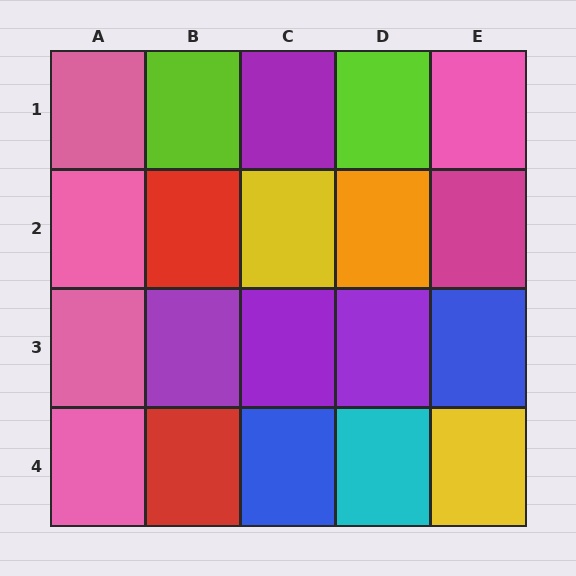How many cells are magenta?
1 cell is magenta.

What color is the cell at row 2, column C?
Yellow.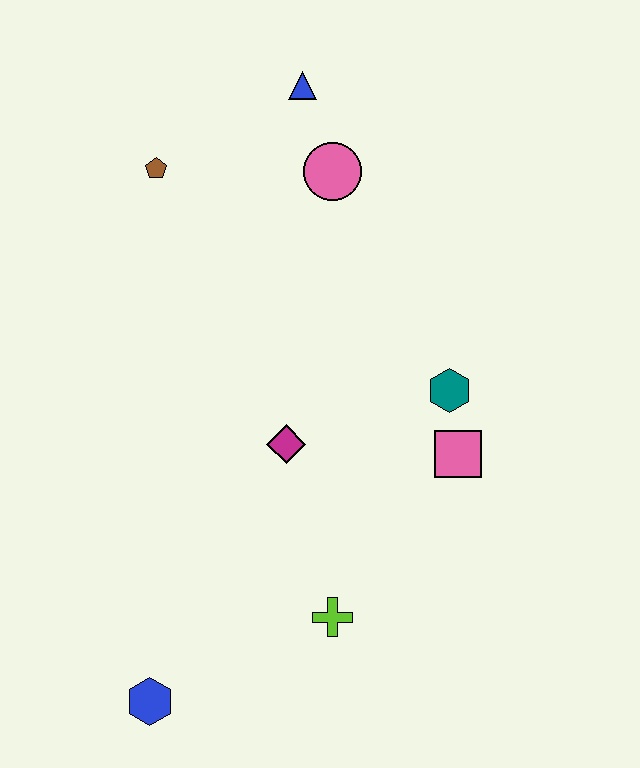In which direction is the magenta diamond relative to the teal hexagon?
The magenta diamond is to the left of the teal hexagon.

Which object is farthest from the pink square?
The brown pentagon is farthest from the pink square.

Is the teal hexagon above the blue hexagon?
Yes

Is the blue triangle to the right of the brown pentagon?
Yes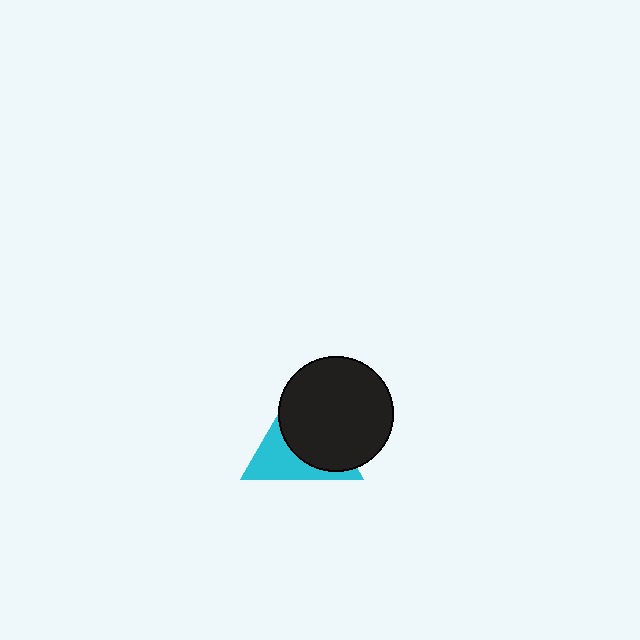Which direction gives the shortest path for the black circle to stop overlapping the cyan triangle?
Moving toward the upper-right gives the shortest separation.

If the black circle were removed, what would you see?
You would see the complete cyan triangle.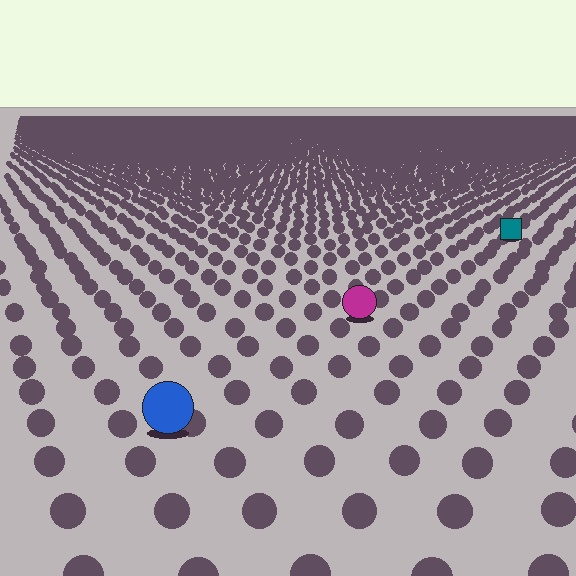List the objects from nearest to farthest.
From nearest to farthest: the blue circle, the magenta circle, the teal square.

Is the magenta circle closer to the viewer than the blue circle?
No. The blue circle is closer — you can tell from the texture gradient: the ground texture is coarser near it.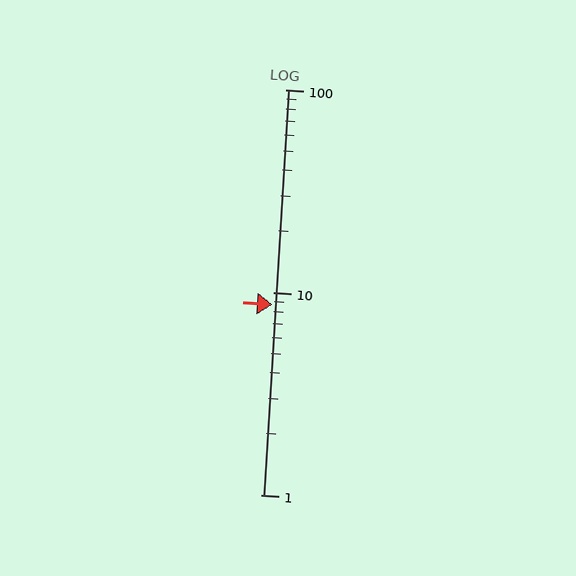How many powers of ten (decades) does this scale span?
The scale spans 2 decades, from 1 to 100.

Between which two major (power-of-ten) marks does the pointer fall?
The pointer is between 1 and 10.